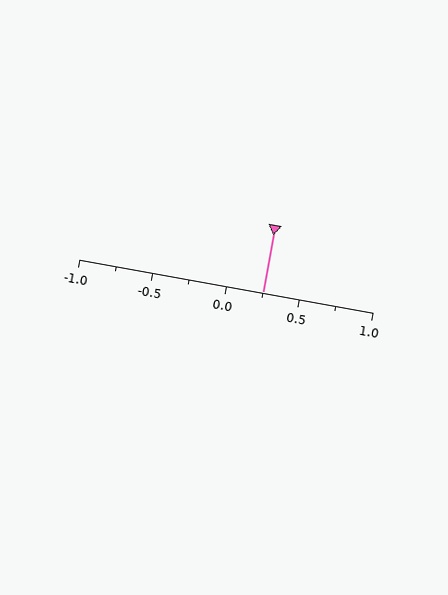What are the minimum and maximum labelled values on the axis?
The axis runs from -1.0 to 1.0.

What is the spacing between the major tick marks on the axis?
The major ticks are spaced 0.5 apart.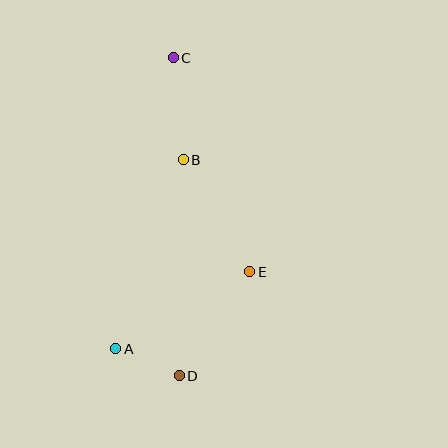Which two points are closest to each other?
Points A and D are closest to each other.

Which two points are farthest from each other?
Points C and D are farthest from each other.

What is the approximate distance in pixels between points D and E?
The distance between D and E is approximately 125 pixels.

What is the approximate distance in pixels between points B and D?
The distance between B and D is approximately 216 pixels.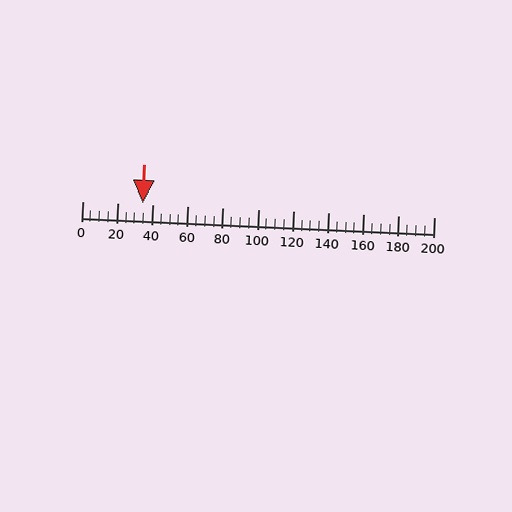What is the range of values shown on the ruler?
The ruler shows values from 0 to 200.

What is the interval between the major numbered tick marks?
The major tick marks are spaced 20 units apart.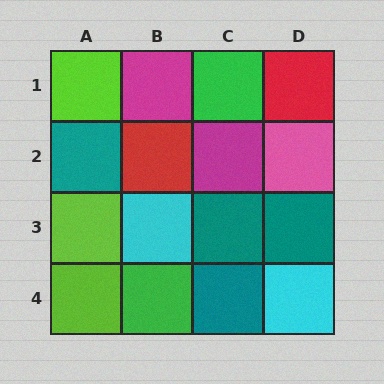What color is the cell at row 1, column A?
Lime.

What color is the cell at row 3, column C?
Teal.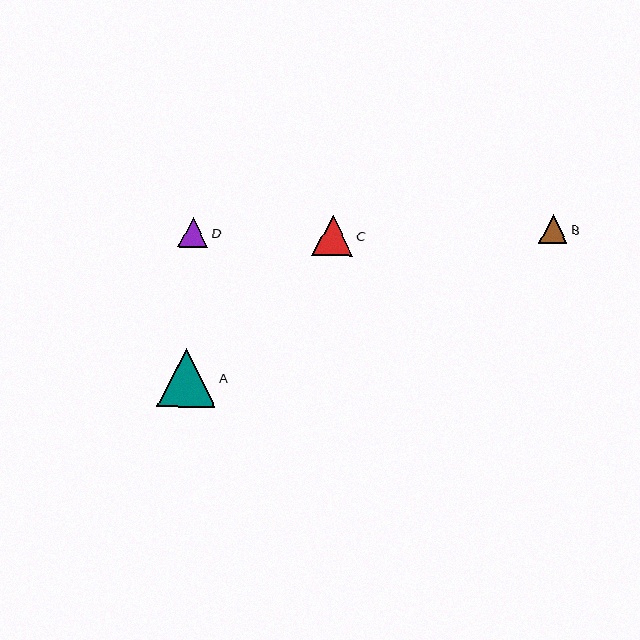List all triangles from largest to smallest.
From largest to smallest: A, C, D, B.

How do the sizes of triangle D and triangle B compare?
Triangle D and triangle B are approximately the same size.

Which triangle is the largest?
Triangle A is the largest with a size of approximately 58 pixels.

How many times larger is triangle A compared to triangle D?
Triangle A is approximately 2.0 times the size of triangle D.